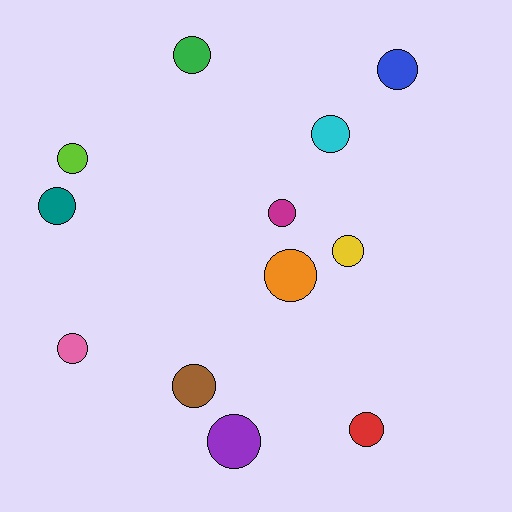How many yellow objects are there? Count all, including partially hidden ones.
There is 1 yellow object.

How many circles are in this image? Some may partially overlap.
There are 12 circles.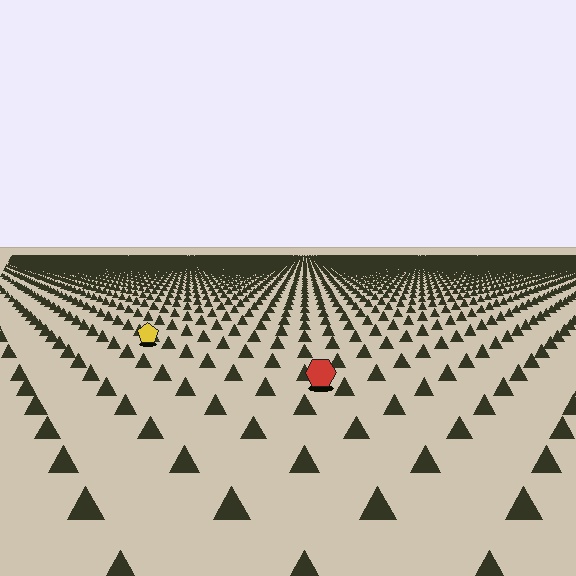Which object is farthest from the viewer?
The yellow pentagon is farthest from the viewer. It appears smaller and the ground texture around it is denser.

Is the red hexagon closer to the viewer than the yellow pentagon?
Yes. The red hexagon is closer — you can tell from the texture gradient: the ground texture is coarser near it.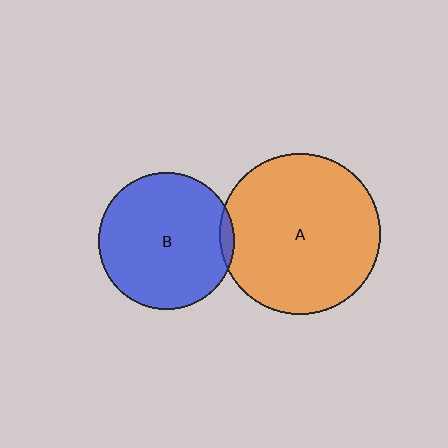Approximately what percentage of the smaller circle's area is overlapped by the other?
Approximately 5%.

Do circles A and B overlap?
Yes.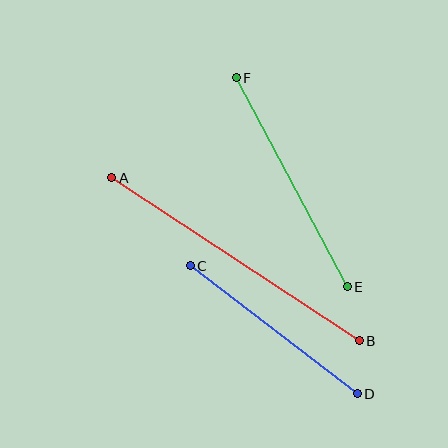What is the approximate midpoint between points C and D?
The midpoint is at approximately (274, 330) pixels.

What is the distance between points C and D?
The distance is approximately 211 pixels.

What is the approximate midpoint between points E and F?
The midpoint is at approximately (292, 182) pixels.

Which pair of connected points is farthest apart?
Points A and B are farthest apart.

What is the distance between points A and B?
The distance is approximately 296 pixels.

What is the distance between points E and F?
The distance is approximately 237 pixels.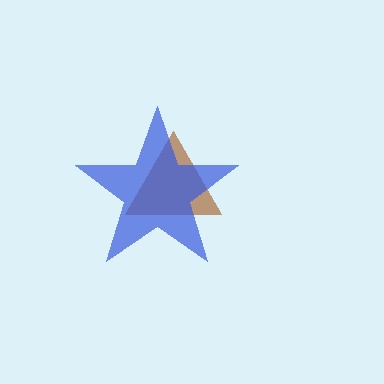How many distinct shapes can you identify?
There are 2 distinct shapes: a brown triangle, a blue star.